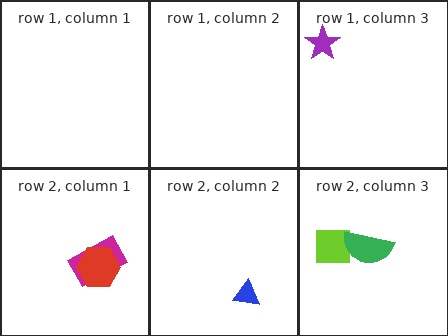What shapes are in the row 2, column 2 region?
The blue triangle.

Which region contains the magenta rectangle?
The row 2, column 1 region.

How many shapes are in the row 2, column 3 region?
2.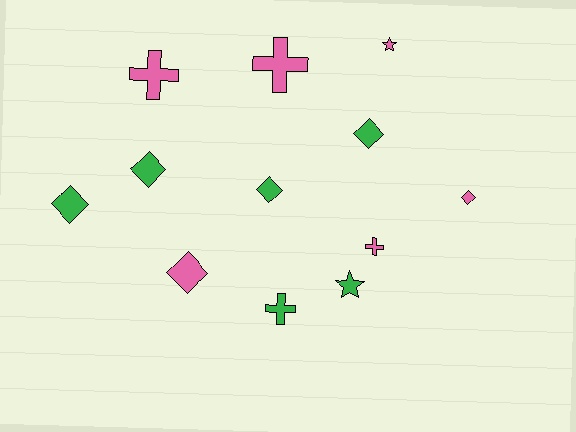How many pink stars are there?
There is 1 pink star.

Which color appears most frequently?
Green, with 6 objects.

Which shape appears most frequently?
Diamond, with 6 objects.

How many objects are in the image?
There are 12 objects.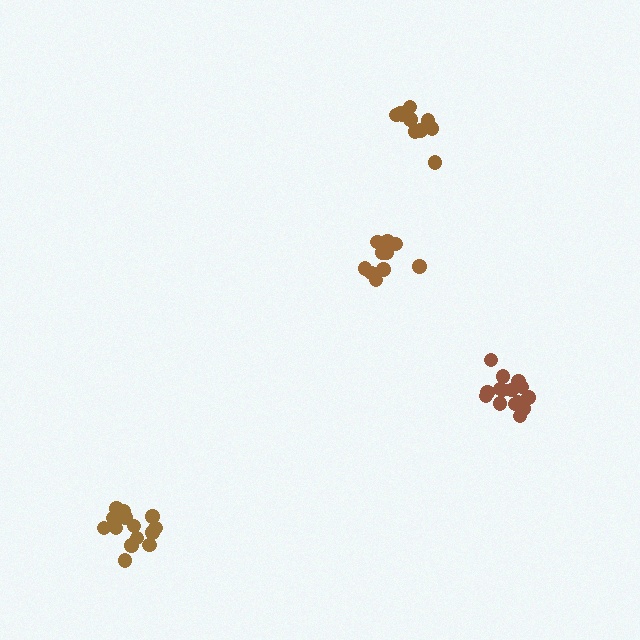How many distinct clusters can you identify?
There are 4 distinct clusters.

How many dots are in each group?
Group 1: 10 dots, Group 2: 14 dots, Group 3: 10 dots, Group 4: 15 dots (49 total).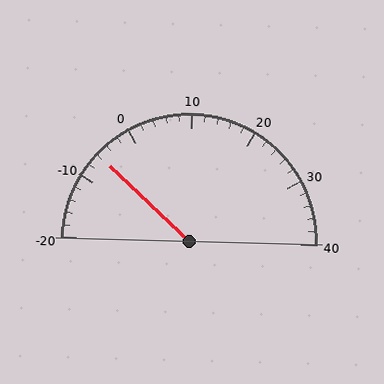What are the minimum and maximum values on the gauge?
The gauge ranges from -20 to 40.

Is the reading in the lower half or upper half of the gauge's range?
The reading is in the lower half of the range (-20 to 40).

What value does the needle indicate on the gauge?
The needle indicates approximately -6.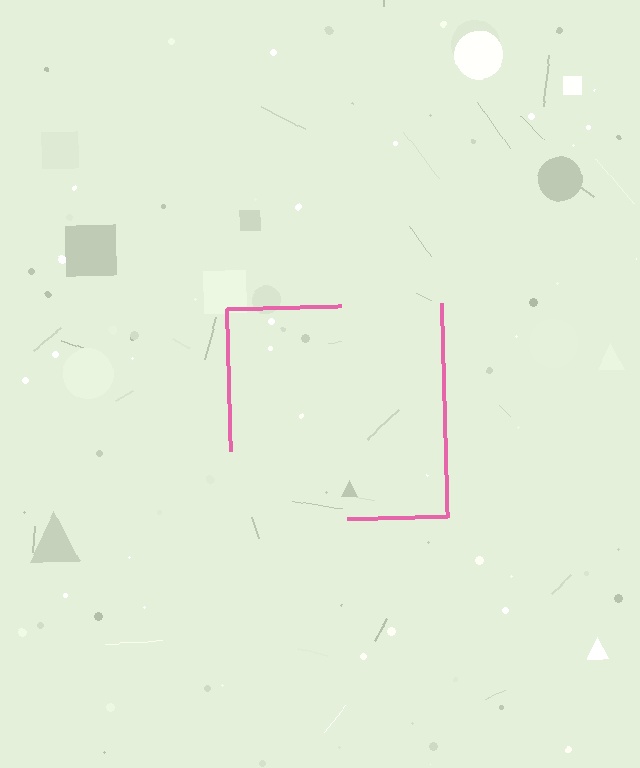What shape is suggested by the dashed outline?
The dashed outline suggests a square.